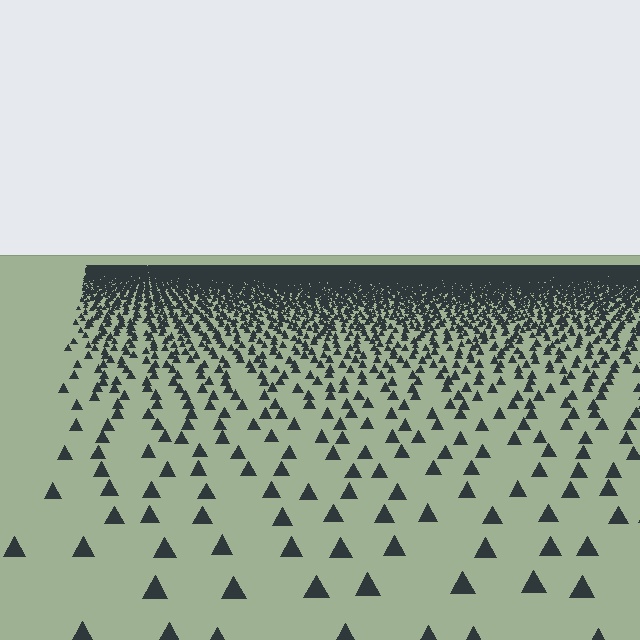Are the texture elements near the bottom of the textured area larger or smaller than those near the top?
Larger. Near the bottom, elements are closer to the viewer and appear at a bigger on-screen size.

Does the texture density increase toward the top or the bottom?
Density increases toward the top.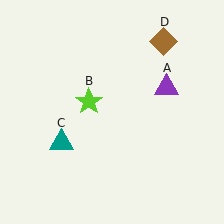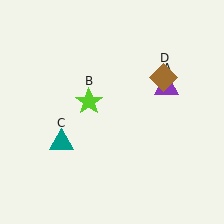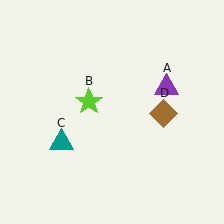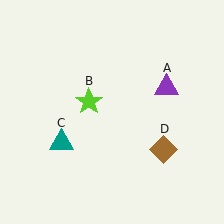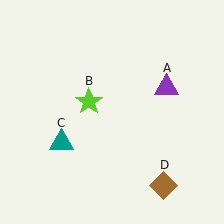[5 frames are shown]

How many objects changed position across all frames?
1 object changed position: brown diamond (object D).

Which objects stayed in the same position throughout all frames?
Purple triangle (object A) and lime star (object B) and teal triangle (object C) remained stationary.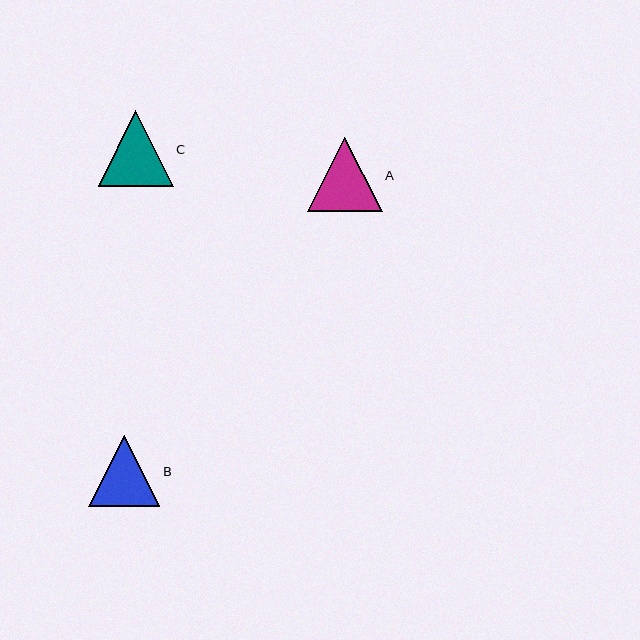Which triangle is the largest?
Triangle C is the largest with a size of approximately 75 pixels.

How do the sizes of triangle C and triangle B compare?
Triangle C and triangle B are approximately the same size.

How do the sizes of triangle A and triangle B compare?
Triangle A and triangle B are approximately the same size.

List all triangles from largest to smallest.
From largest to smallest: C, A, B.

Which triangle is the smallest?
Triangle B is the smallest with a size of approximately 71 pixels.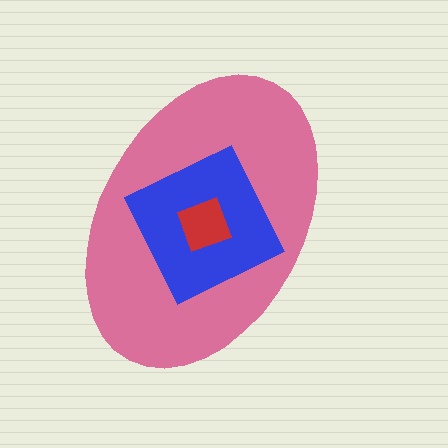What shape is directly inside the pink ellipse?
The blue diamond.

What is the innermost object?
The red square.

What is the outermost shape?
The pink ellipse.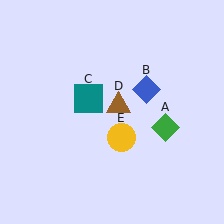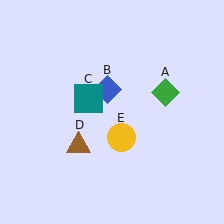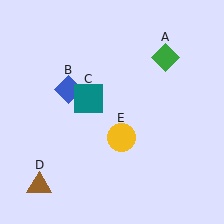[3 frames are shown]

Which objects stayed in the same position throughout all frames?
Teal square (object C) and yellow circle (object E) remained stationary.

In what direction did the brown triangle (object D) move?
The brown triangle (object D) moved down and to the left.